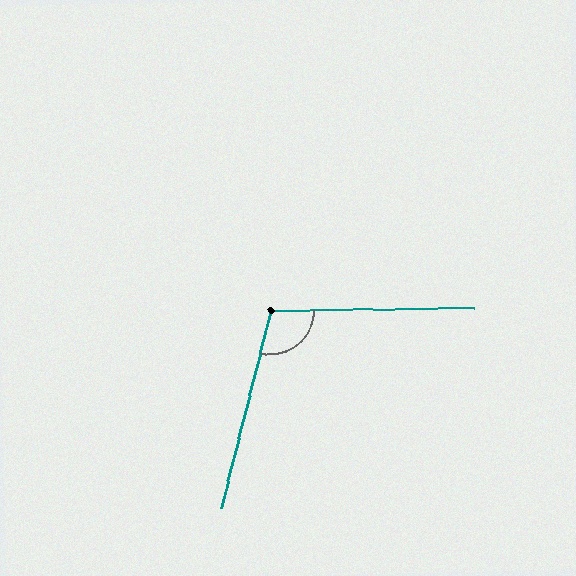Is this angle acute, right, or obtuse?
It is obtuse.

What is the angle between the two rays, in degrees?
Approximately 105 degrees.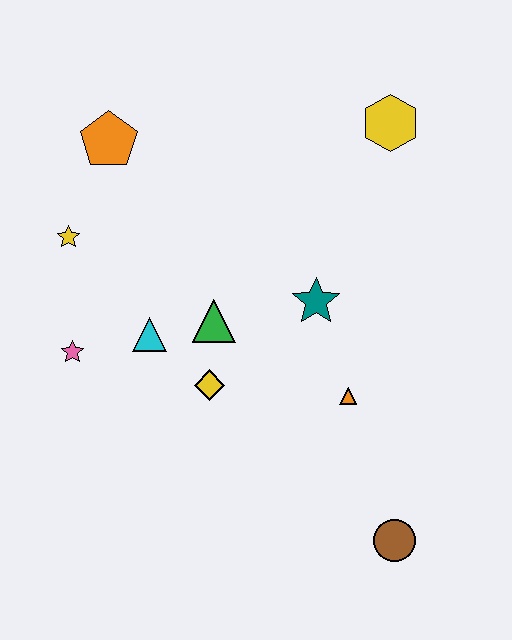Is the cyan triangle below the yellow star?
Yes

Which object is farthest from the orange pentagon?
The brown circle is farthest from the orange pentagon.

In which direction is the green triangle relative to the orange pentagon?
The green triangle is below the orange pentagon.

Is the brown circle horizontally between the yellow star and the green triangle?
No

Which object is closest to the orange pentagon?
The yellow star is closest to the orange pentagon.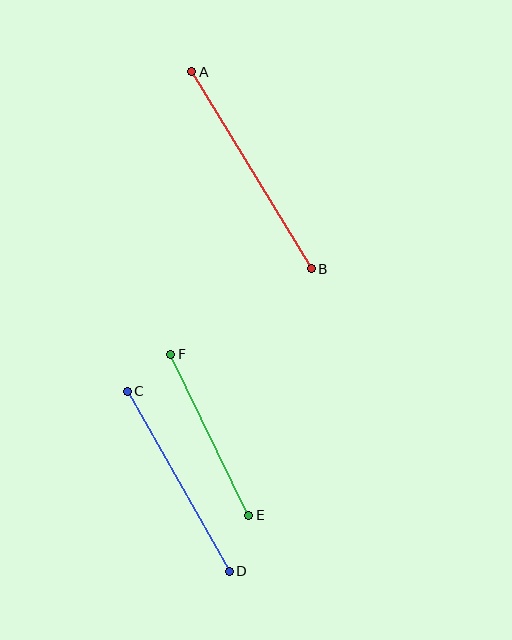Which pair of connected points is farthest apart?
Points A and B are farthest apart.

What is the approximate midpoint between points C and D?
The midpoint is at approximately (178, 481) pixels.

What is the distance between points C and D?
The distance is approximately 207 pixels.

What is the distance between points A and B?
The distance is approximately 230 pixels.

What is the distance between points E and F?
The distance is approximately 179 pixels.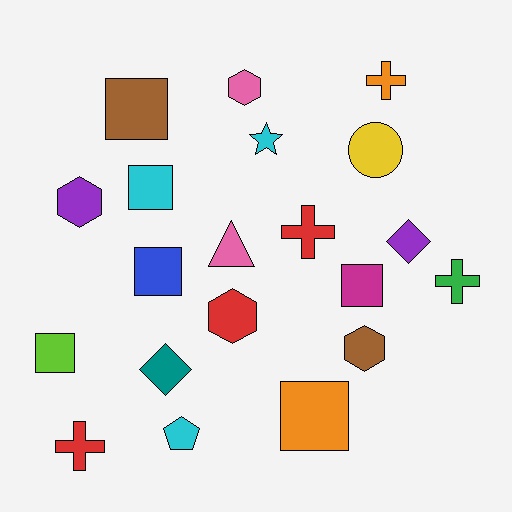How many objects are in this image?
There are 20 objects.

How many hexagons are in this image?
There are 4 hexagons.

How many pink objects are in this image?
There are 2 pink objects.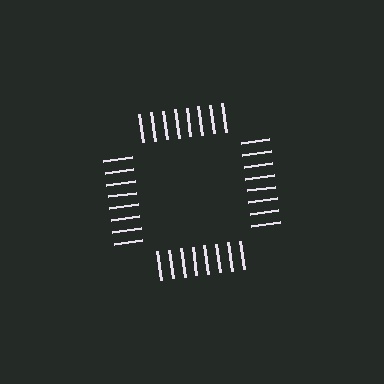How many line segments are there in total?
32 — 8 along each of the 4 edges.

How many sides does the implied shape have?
4 sides — the line-ends trace a square.